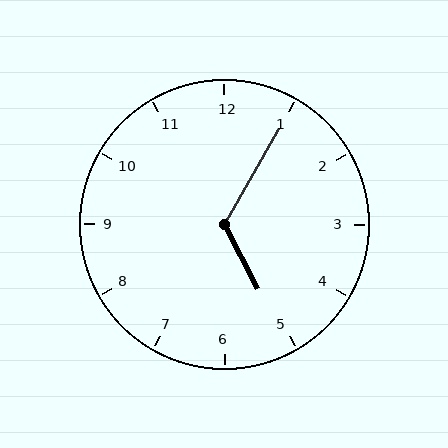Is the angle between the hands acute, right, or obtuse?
It is obtuse.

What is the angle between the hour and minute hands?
Approximately 122 degrees.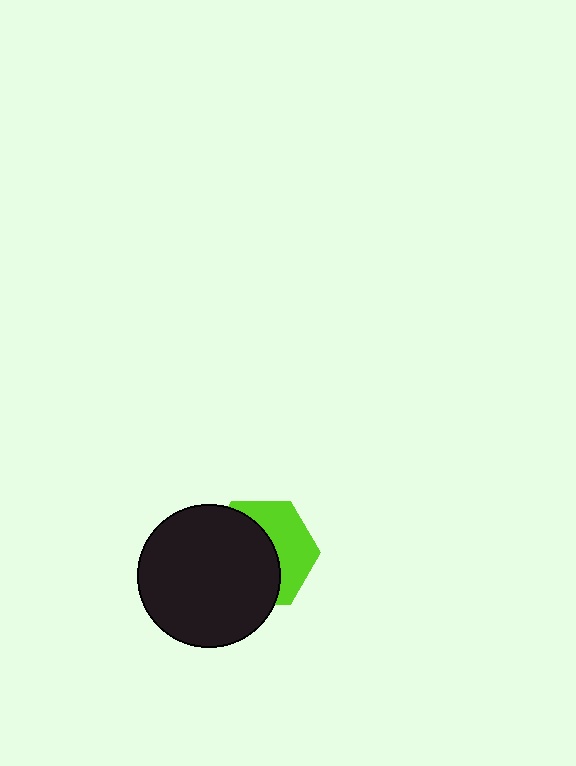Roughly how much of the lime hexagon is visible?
A small part of it is visible (roughly 42%).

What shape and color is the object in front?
The object in front is a black circle.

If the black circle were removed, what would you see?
You would see the complete lime hexagon.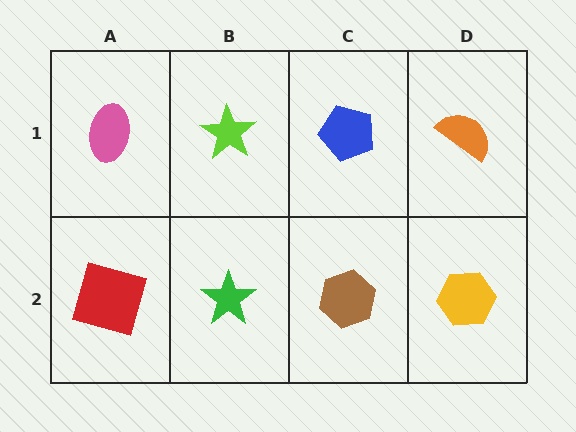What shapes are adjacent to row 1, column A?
A red square (row 2, column A), a lime star (row 1, column B).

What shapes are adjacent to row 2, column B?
A lime star (row 1, column B), a red square (row 2, column A), a brown hexagon (row 2, column C).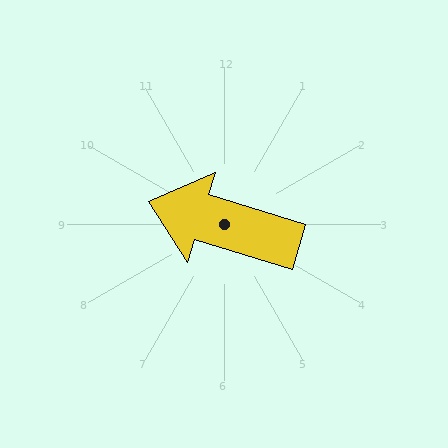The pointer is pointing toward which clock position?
Roughly 10 o'clock.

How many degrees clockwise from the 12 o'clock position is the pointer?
Approximately 287 degrees.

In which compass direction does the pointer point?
West.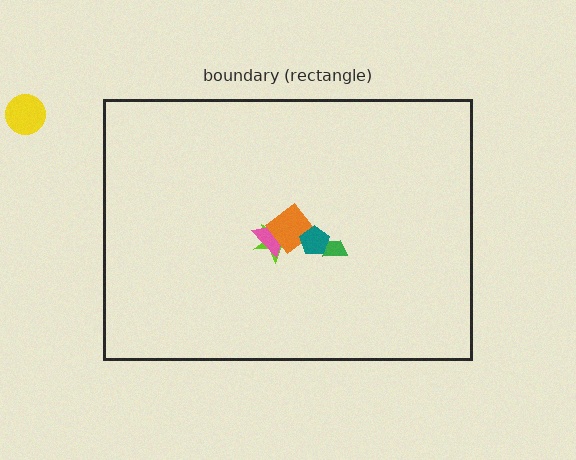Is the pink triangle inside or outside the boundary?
Inside.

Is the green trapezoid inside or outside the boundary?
Inside.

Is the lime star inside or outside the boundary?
Inside.